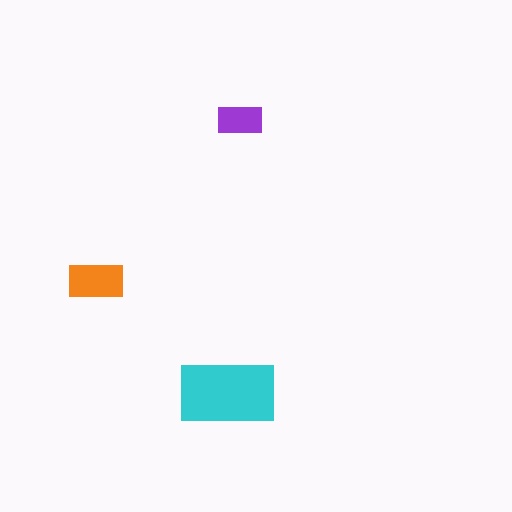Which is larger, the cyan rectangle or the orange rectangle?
The cyan one.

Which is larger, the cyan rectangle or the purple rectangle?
The cyan one.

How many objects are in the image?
There are 3 objects in the image.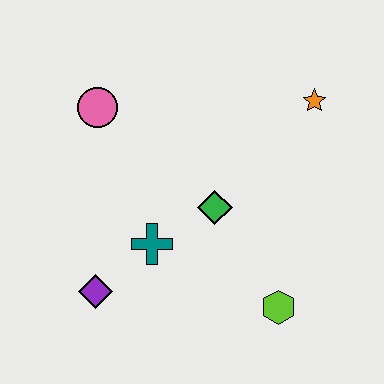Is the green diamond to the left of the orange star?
Yes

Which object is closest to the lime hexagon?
The green diamond is closest to the lime hexagon.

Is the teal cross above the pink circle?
No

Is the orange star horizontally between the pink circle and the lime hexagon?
No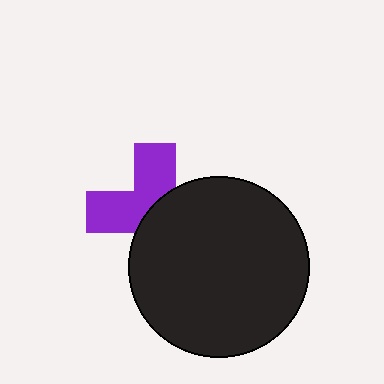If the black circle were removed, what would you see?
You would see the complete purple cross.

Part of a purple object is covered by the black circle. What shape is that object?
It is a cross.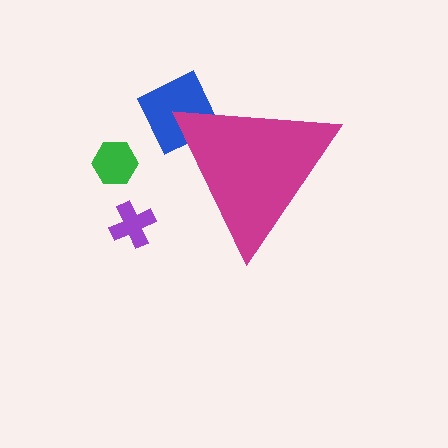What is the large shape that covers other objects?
A magenta triangle.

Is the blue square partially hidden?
Yes, the blue square is partially hidden behind the magenta triangle.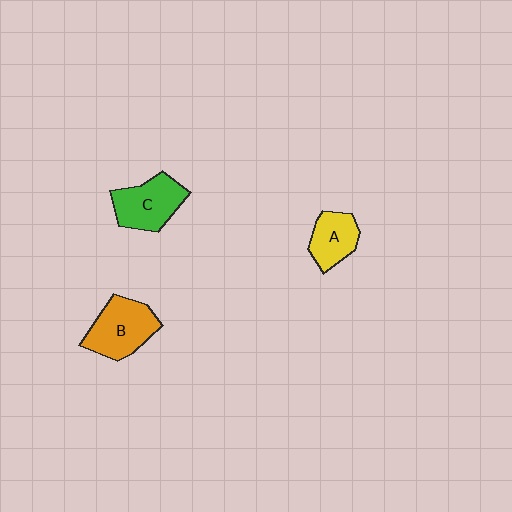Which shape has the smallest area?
Shape A (yellow).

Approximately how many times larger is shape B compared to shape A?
Approximately 1.5 times.